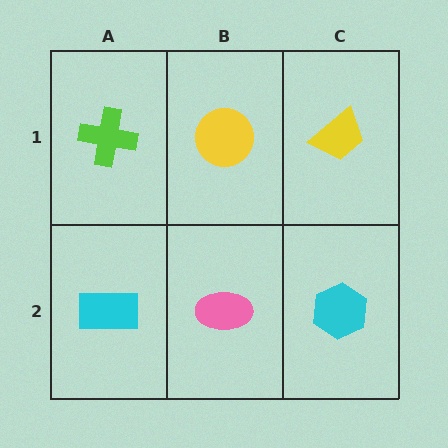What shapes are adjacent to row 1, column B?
A pink ellipse (row 2, column B), a lime cross (row 1, column A), a yellow trapezoid (row 1, column C).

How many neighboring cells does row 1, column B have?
3.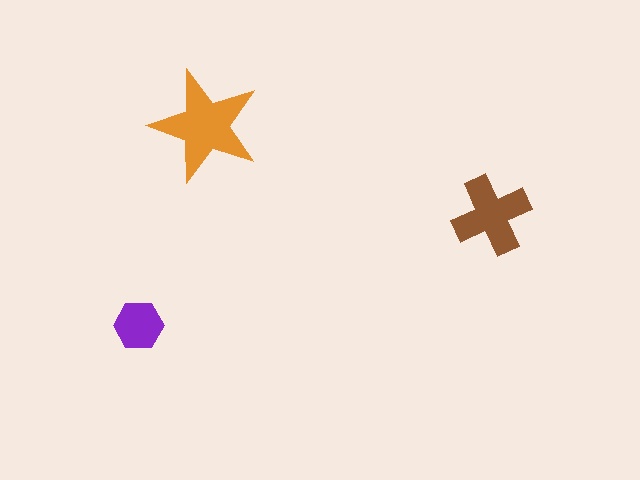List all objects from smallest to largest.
The purple hexagon, the brown cross, the orange star.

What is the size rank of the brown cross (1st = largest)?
2nd.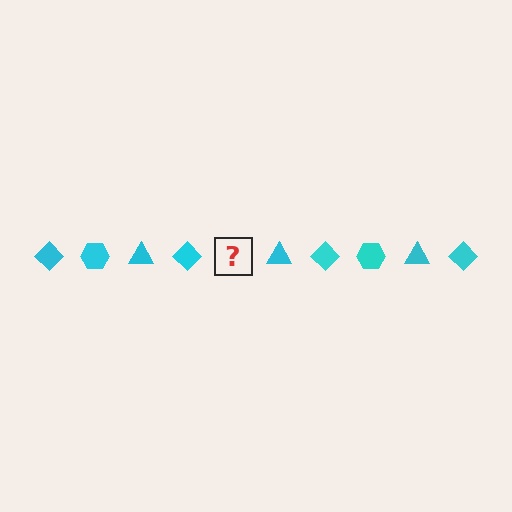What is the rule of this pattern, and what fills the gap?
The rule is that the pattern cycles through diamond, hexagon, triangle shapes in cyan. The gap should be filled with a cyan hexagon.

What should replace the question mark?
The question mark should be replaced with a cyan hexagon.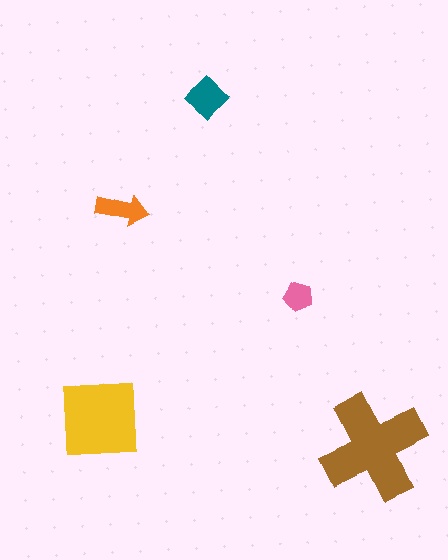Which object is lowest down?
The brown cross is bottommost.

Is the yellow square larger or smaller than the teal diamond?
Larger.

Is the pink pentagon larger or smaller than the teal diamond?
Smaller.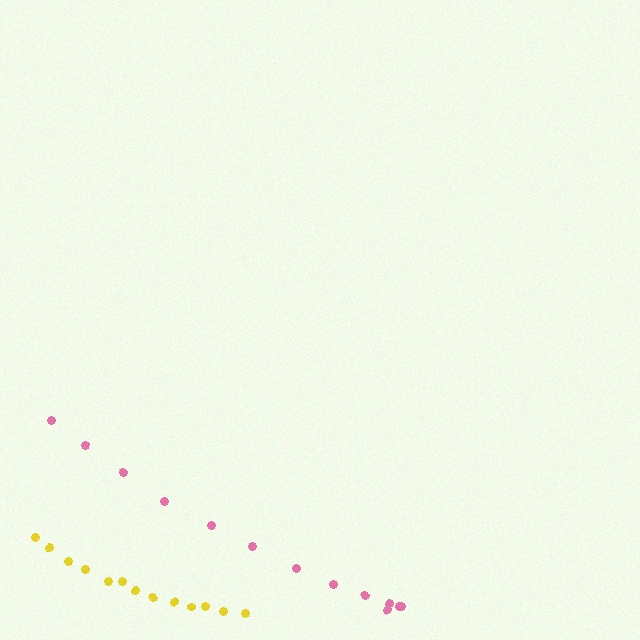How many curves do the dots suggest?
There are 2 distinct paths.